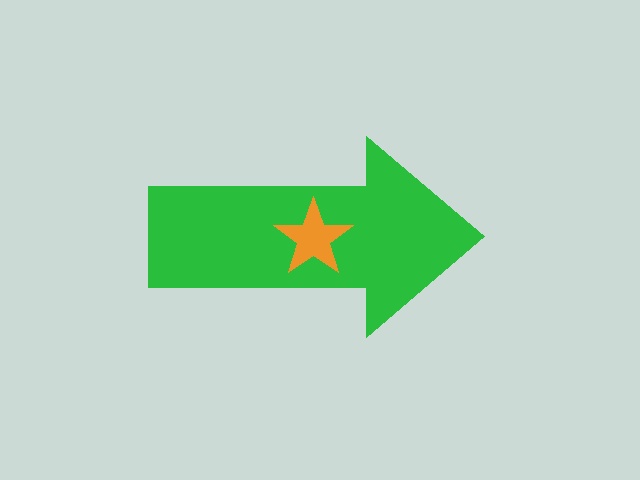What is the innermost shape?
The orange star.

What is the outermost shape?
The green arrow.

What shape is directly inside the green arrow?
The orange star.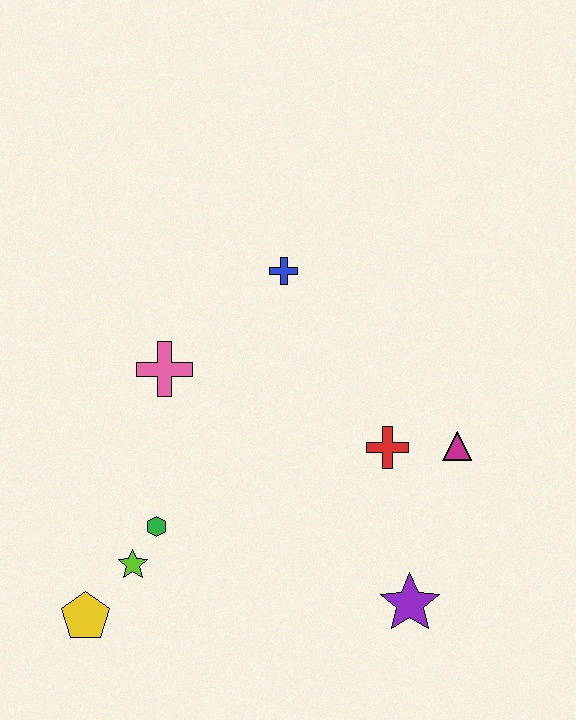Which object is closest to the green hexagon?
The lime star is closest to the green hexagon.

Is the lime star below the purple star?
No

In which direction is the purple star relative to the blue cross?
The purple star is below the blue cross.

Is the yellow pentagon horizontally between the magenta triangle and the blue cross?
No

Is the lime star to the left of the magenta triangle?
Yes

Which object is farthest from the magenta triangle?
The yellow pentagon is farthest from the magenta triangle.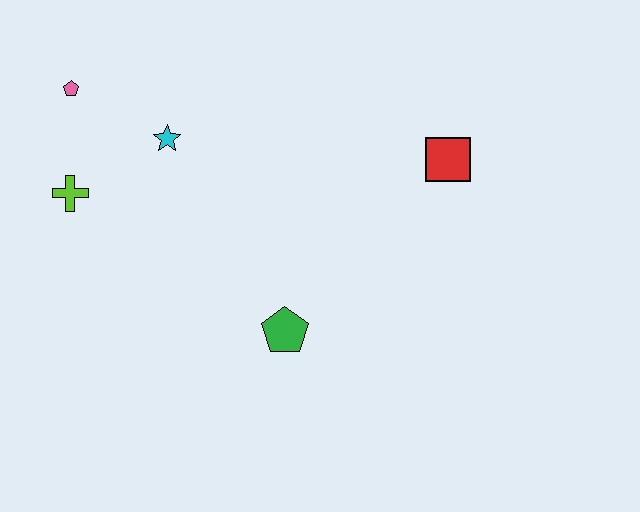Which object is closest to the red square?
The green pentagon is closest to the red square.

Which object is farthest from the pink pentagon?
The red square is farthest from the pink pentagon.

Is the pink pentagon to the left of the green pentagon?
Yes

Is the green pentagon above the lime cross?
No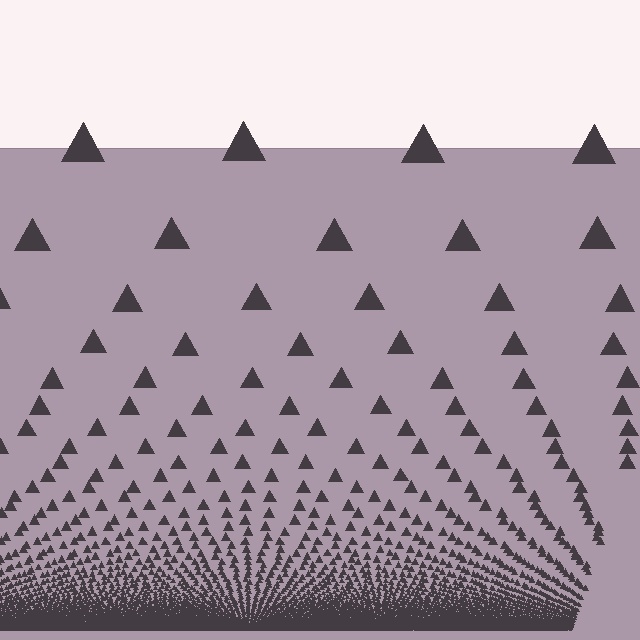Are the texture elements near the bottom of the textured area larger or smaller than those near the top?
Smaller. The gradient is inverted — elements near the bottom are smaller and denser.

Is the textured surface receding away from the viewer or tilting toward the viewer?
The surface appears to tilt toward the viewer. Texture elements get larger and sparser toward the top.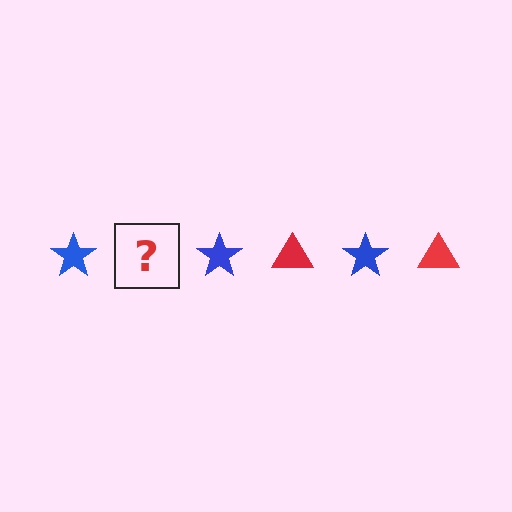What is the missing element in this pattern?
The missing element is a red triangle.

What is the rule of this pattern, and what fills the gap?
The rule is that the pattern alternates between blue star and red triangle. The gap should be filled with a red triangle.